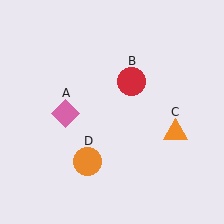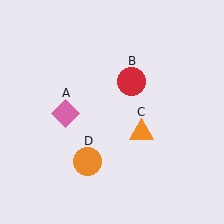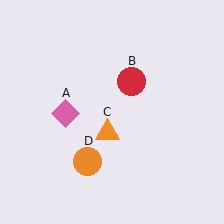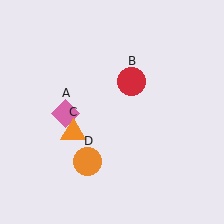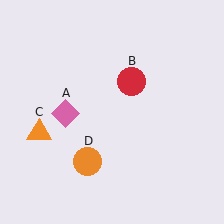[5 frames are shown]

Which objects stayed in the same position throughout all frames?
Pink diamond (object A) and red circle (object B) and orange circle (object D) remained stationary.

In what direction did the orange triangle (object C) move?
The orange triangle (object C) moved left.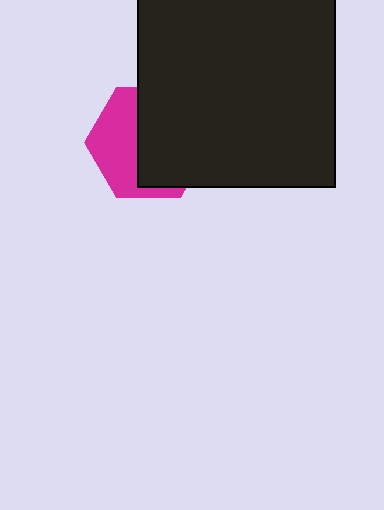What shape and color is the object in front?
The object in front is a black rectangle.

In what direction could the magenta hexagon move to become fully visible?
The magenta hexagon could move left. That would shift it out from behind the black rectangle entirely.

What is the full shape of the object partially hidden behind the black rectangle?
The partially hidden object is a magenta hexagon.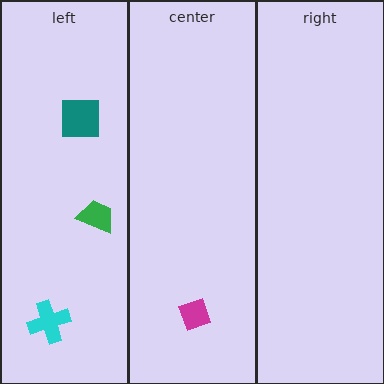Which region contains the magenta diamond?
The center region.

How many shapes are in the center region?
1.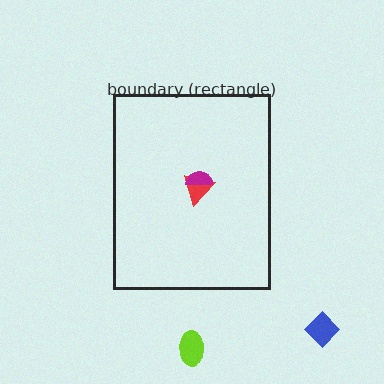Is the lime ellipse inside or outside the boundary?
Outside.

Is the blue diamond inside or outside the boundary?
Outside.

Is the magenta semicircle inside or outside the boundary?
Inside.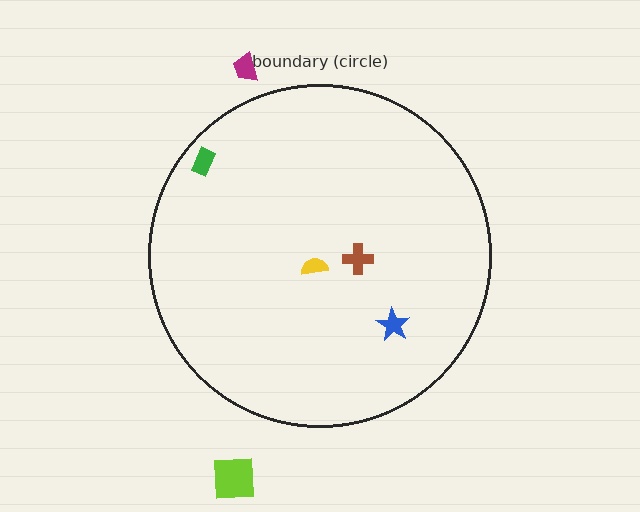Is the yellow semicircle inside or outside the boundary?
Inside.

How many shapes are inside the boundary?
4 inside, 2 outside.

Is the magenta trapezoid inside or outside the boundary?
Outside.